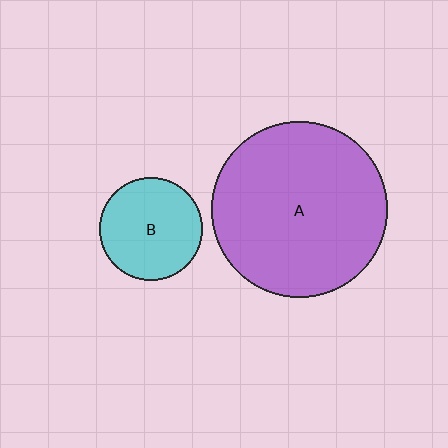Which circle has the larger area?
Circle A (purple).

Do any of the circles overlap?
No, none of the circles overlap.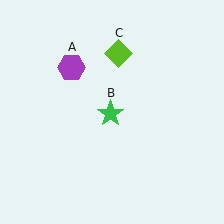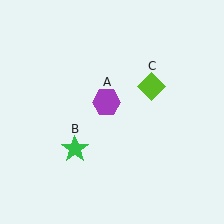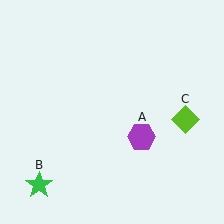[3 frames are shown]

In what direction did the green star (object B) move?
The green star (object B) moved down and to the left.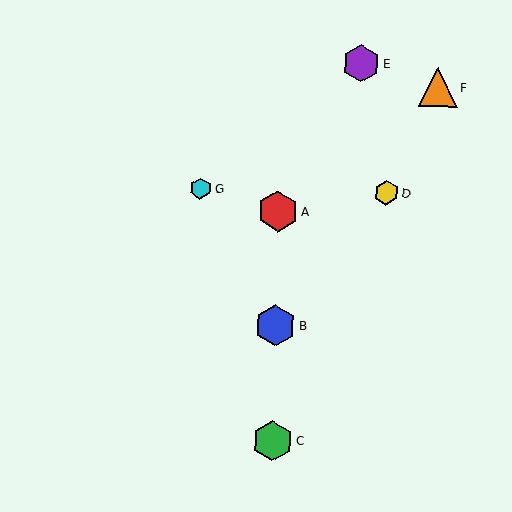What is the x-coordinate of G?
Object G is at x≈200.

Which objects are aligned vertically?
Objects A, B, C are aligned vertically.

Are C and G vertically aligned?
No, C is at x≈273 and G is at x≈200.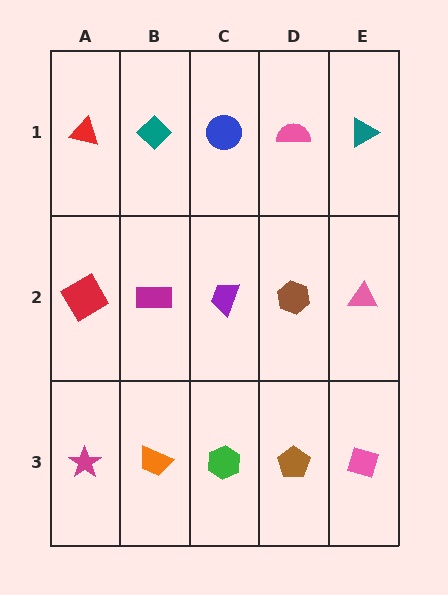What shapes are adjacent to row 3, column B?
A magenta rectangle (row 2, column B), a magenta star (row 3, column A), a green hexagon (row 3, column C).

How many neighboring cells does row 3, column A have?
2.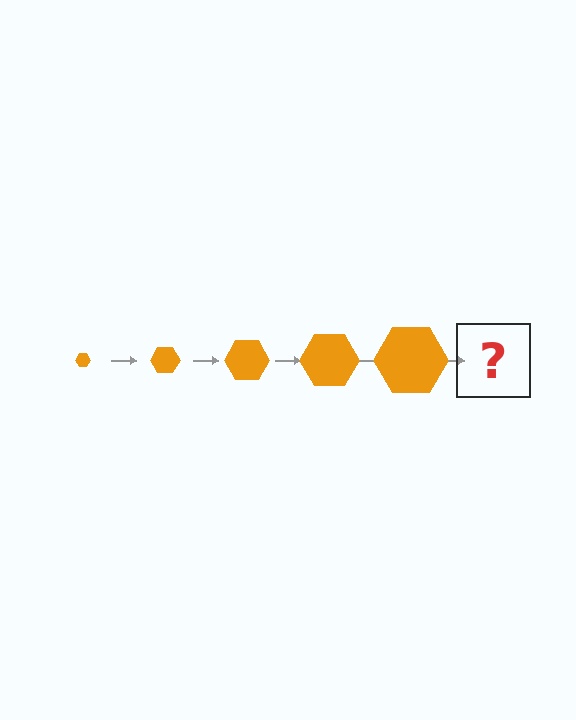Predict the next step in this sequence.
The next step is an orange hexagon, larger than the previous one.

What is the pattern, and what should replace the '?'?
The pattern is that the hexagon gets progressively larger each step. The '?' should be an orange hexagon, larger than the previous one.